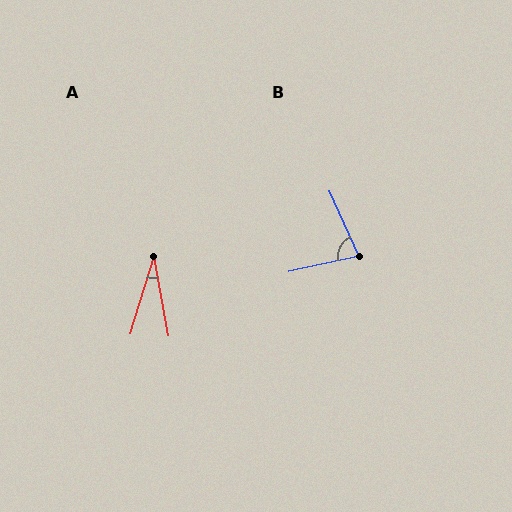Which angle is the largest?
B, at approximately 79 degrees.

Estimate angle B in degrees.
Approximately 79 degrees.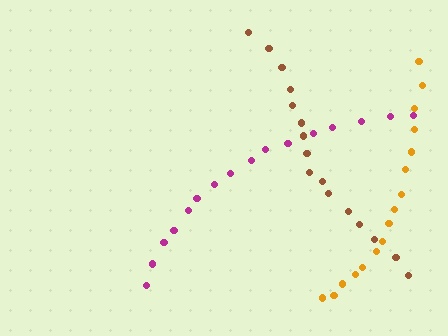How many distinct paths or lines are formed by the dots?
There are 3 distinct paths.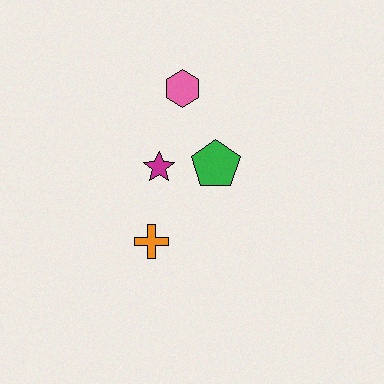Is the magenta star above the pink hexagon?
No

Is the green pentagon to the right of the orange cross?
Yes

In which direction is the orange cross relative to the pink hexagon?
The orange cross is below the pink hexagon.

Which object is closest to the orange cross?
The magenta star is closest to the orange cross.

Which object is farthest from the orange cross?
The pink hexagon is farthest from the orange cross.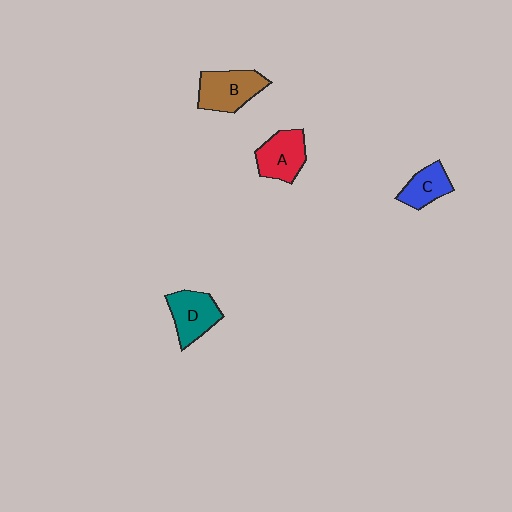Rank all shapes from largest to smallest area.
From largest to smallest: B (brown), A (red), D (teal), C (blue).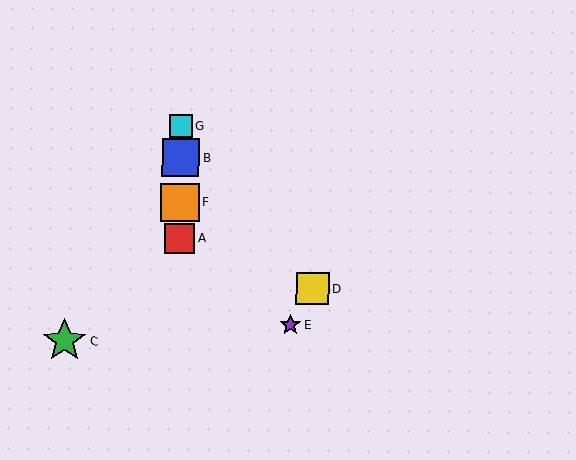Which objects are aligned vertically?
Objects A, B, F, G are aligned vertically.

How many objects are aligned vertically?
4 objects (A, B, F, G) are aligned vertically.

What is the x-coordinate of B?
Object B is at x≈180.